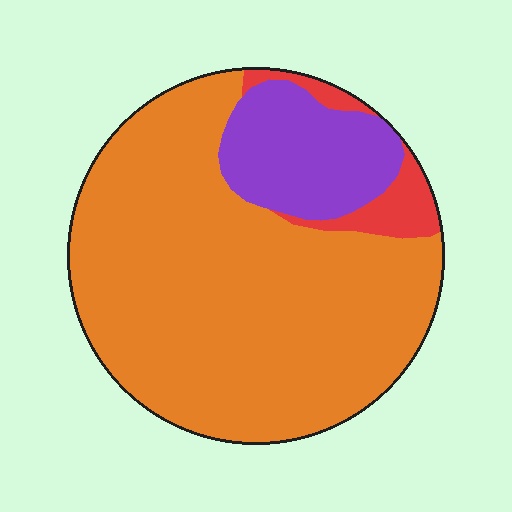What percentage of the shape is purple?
Purple takes up less than a quarter of the shape.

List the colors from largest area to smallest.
From largest to smallest: orange, purple, red.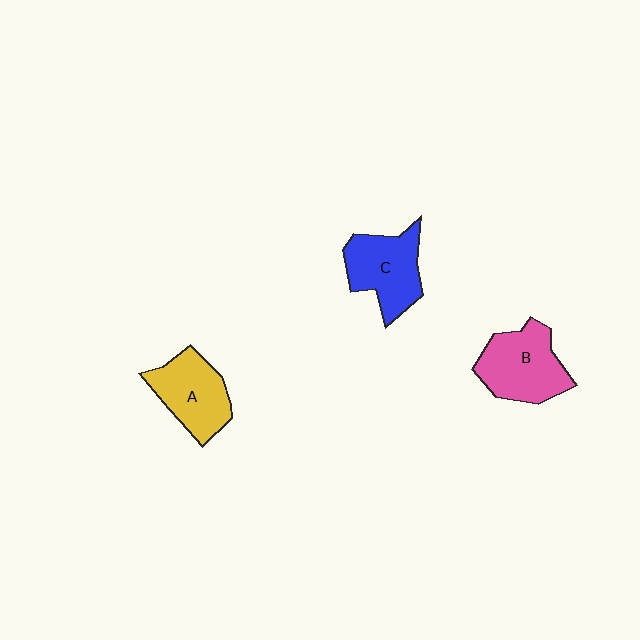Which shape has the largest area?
Shape B (pink).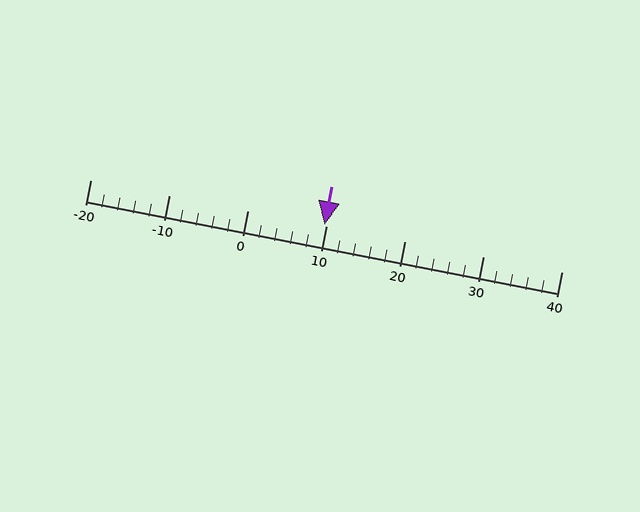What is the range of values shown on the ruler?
The ruler shows values from -20 to 40.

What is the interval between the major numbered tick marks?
The major tick marks are spaced 10 units apart.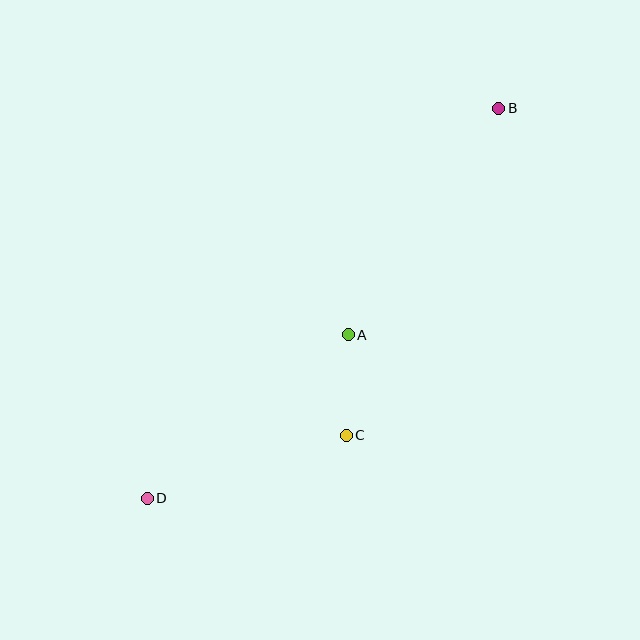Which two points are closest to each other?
Points A and C are closest to each other.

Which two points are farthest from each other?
Points B and D are farthest from each other.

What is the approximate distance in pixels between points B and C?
The distance between B and C is approximately 361 pixels.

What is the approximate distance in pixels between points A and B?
The distance between A and B is approximately 272 pixels.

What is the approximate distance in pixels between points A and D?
The distance between A and D is approximately 259 pixels.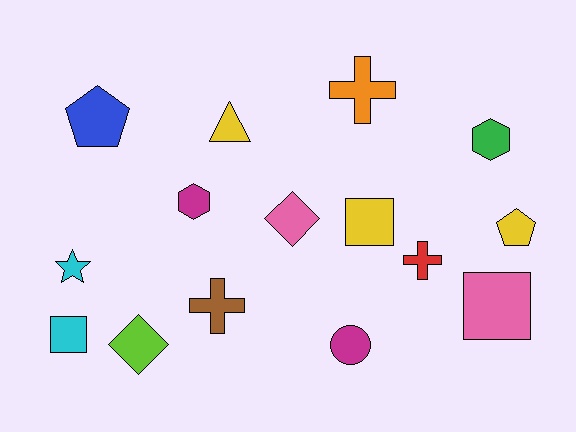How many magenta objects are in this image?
There are 2 magenta objects.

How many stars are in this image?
There is 1 star.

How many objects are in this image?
There are 15 objects.